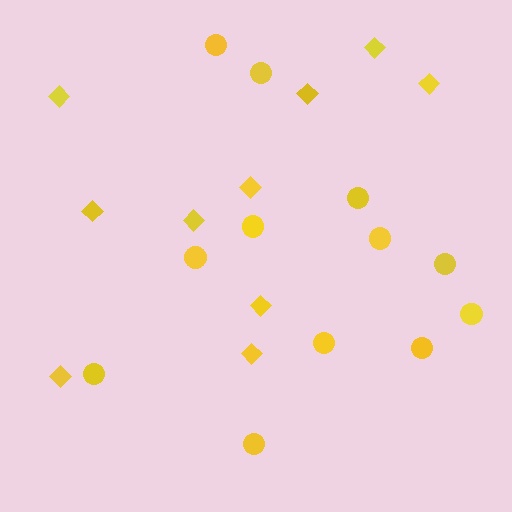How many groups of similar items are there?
There are 2 groups: one group of diamonds (10) and one group of circles (12).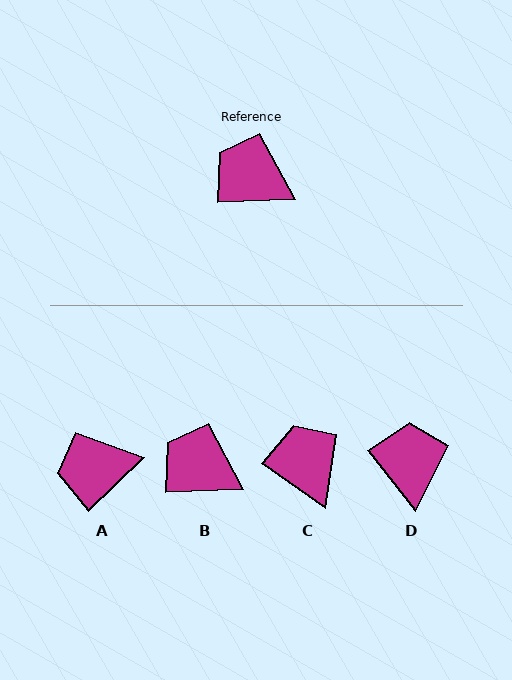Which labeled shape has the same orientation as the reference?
B.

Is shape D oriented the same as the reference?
No, it is off by about 54 degrees.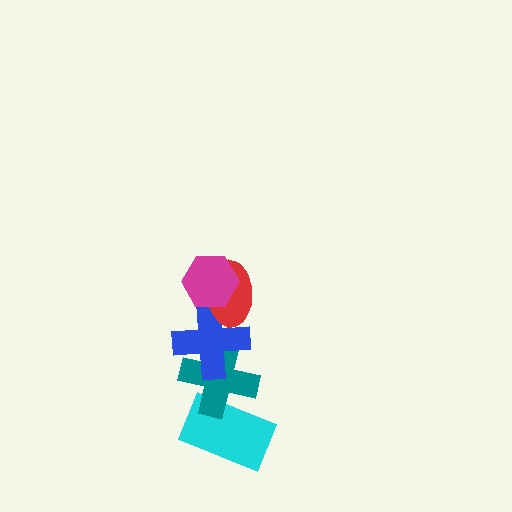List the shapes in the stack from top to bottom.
From top to bottom: the magenta hexagon, the red ellipse, the blue cross, the teal cross, the cyan rectangle.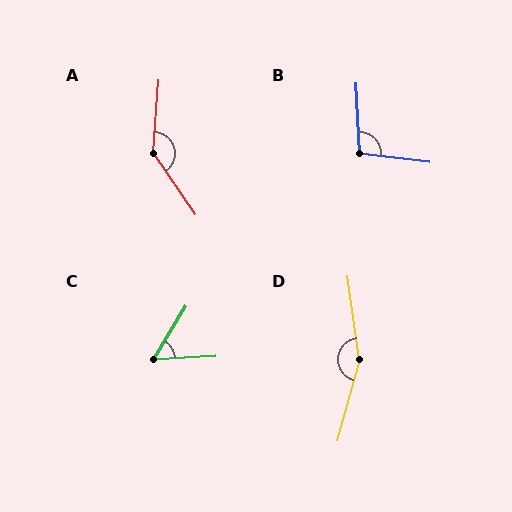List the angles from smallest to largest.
C (56°), B (99°), A (141°), D (157°).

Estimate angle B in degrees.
Approximately 99 degrees.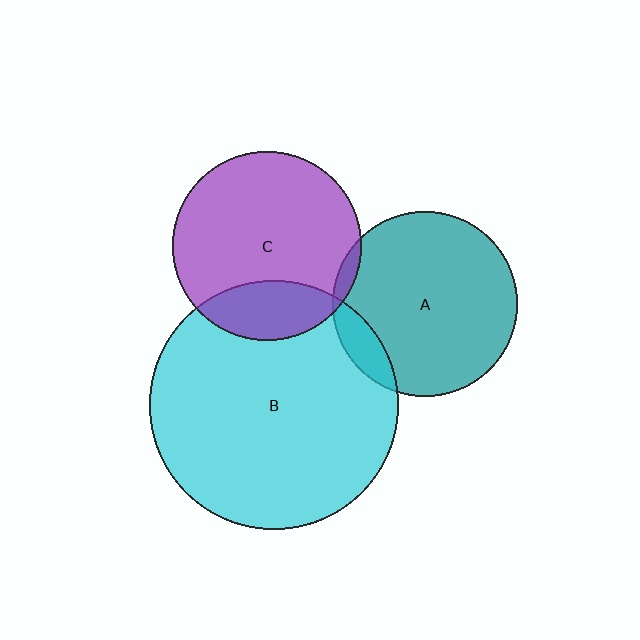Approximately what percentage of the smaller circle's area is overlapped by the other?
Approximately 20%.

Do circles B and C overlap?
Yes.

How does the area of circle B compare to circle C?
Approximately 1.7 times.